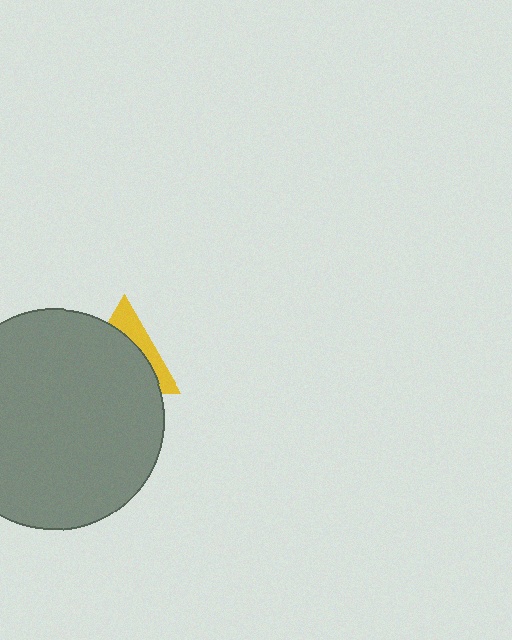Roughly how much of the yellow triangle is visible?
A small part of it is visible (roughly 30%).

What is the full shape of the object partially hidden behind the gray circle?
The partially hidden object is a yellow triangle.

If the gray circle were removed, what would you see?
You would see the complete yellow triangle.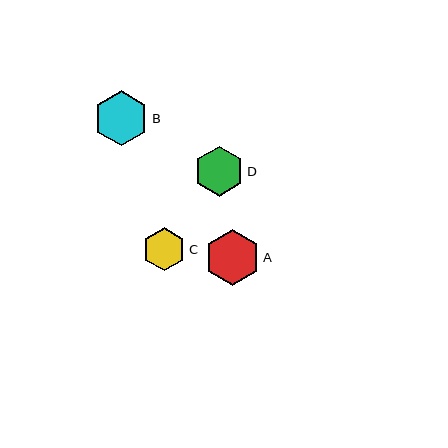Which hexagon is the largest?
Hexagon A is the largest with a size of approximately 55 pixels.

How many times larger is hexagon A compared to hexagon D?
Hexagon A is approximately 1.1 times the size of hexagon D.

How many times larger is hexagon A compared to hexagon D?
Hexagon A is approximately 1.1 times the size of hexagon D.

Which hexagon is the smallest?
Hexagon C is the smallest with a size of approximately 44 pixels.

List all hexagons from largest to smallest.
From largest to smallest: A, B, D, C.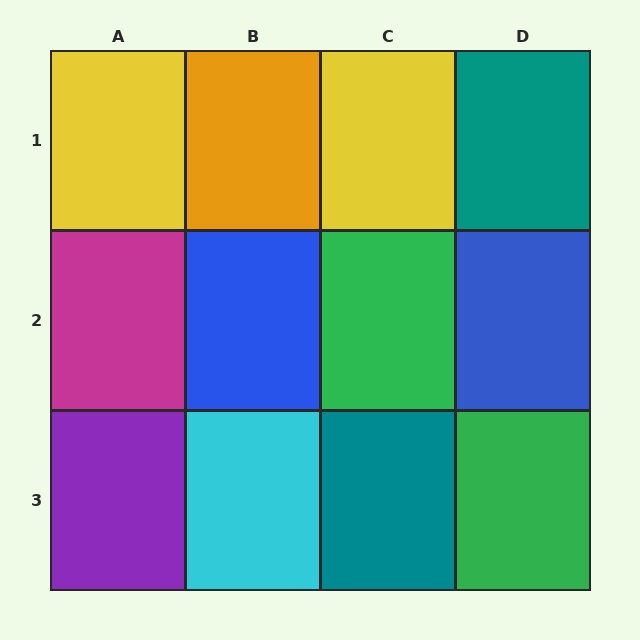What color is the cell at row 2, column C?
Green.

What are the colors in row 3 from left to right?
Purple, cyan, teal, green.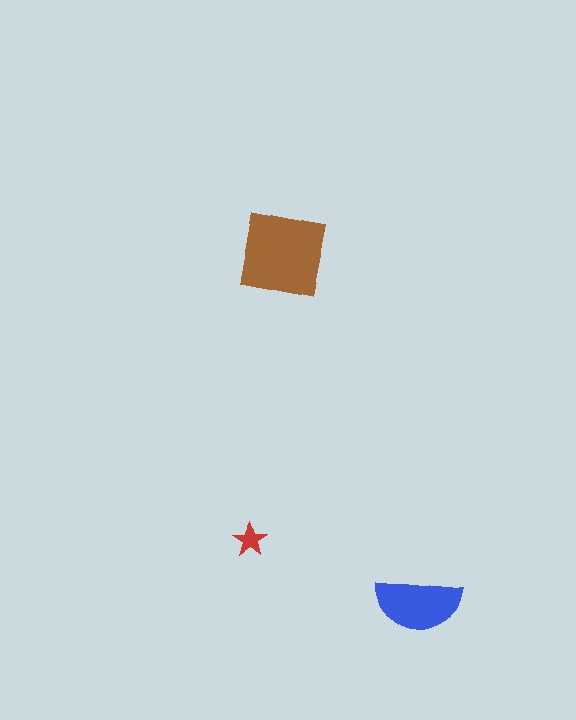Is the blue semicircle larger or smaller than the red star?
Larger.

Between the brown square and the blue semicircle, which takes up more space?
The brown square.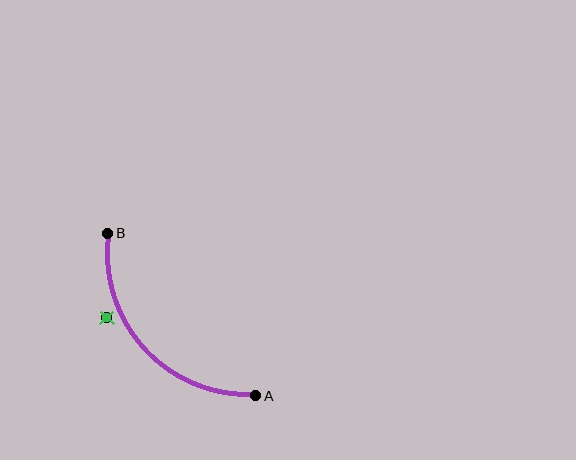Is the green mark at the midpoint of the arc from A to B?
No — the green mark does not lie on the arc at all. It sits slightly outside the curve.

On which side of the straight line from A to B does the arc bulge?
The arc bulges below and to the left of the straight line connecting A and B.